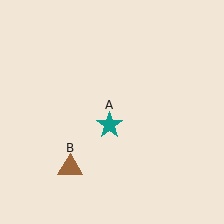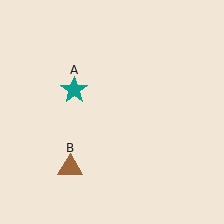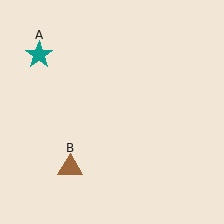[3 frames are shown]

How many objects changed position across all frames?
1 object changed position: teal star (object A).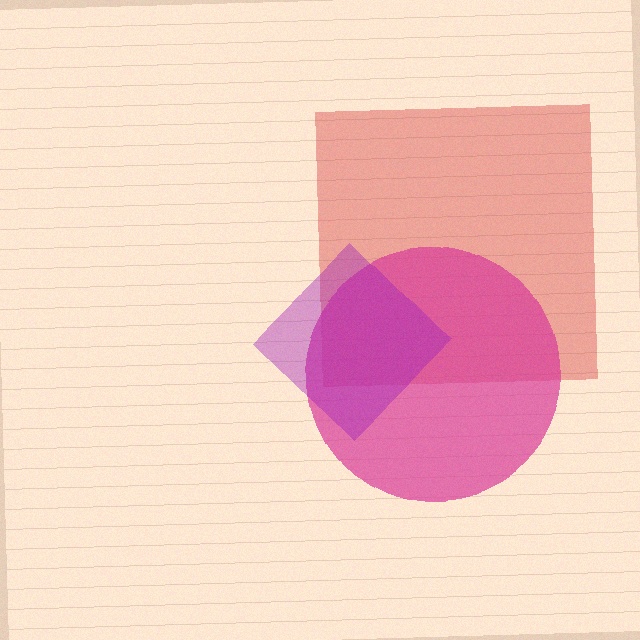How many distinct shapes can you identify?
There are 3 distinct shapes: a red square, a magenta circle, a purple diamond.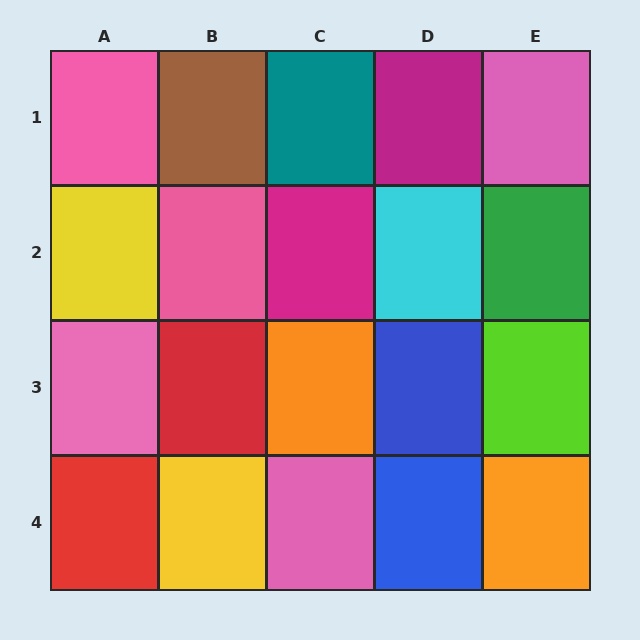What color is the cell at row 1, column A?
Pink.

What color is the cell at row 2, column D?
Cyan.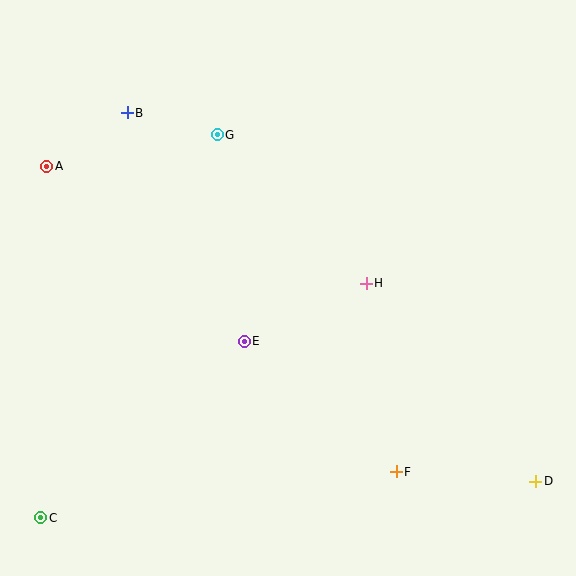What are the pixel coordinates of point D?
Point D is at (536, 481).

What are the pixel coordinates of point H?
Point H is at (366, 283).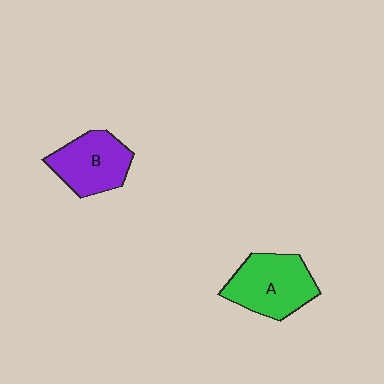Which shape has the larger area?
Shape A (green).